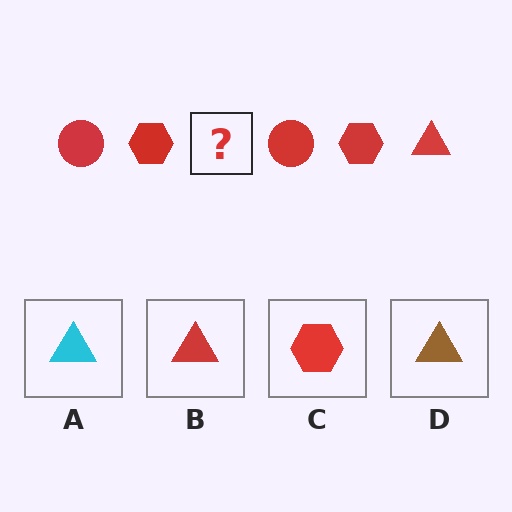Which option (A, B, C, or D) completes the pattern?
B.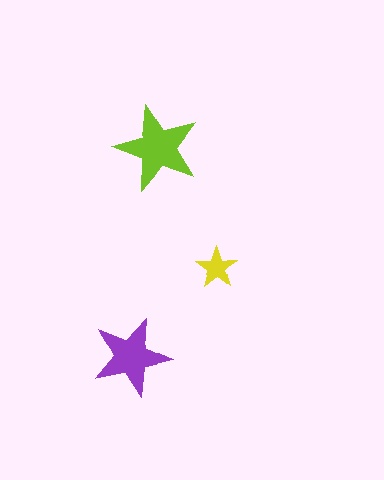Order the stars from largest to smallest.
the lime one, the purple one, the yellow one.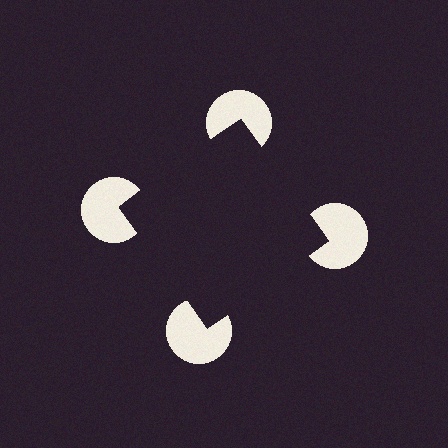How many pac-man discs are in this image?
There are 4 — one at each vertex of the illusory square.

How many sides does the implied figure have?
4 sides.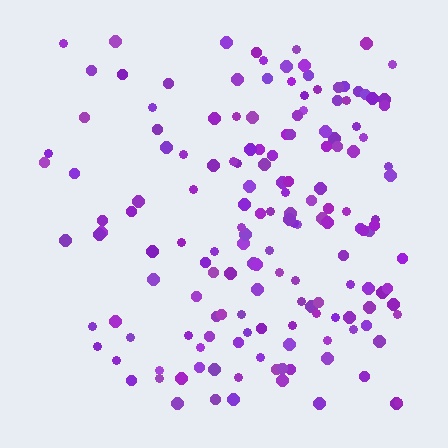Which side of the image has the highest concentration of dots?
The right.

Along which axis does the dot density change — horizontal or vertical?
Horizontal.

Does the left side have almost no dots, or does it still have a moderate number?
Still a moderate number, just noticeably fewer than the right.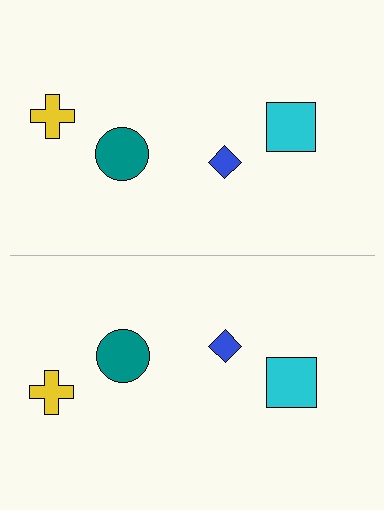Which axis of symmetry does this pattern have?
The pattern has a horizontal axis of symmetry running through the center of the image.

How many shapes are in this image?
There are 8 shapes in this image.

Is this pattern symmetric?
Yes, this pattern has bilateral (reflection) symmetry.